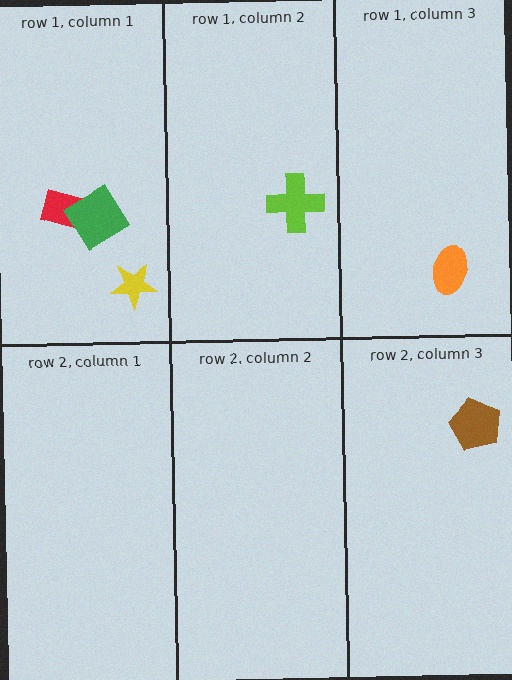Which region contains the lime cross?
The row 1, column 2 region.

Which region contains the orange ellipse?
The row 1, column 3 region.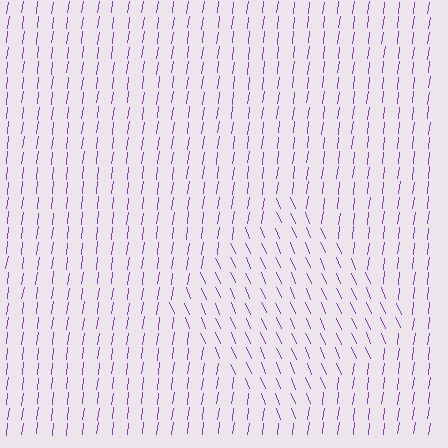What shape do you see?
I see a diamond.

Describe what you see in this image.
The image is filled with small purple line segments. A diamond region in the image has lines oriented differently from the surrounding lines, creating a visible texture boundary.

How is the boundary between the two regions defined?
The boundary is defined purely by a change in line orientation (approximately 30 degrees difference). All lines are the same color and thickness.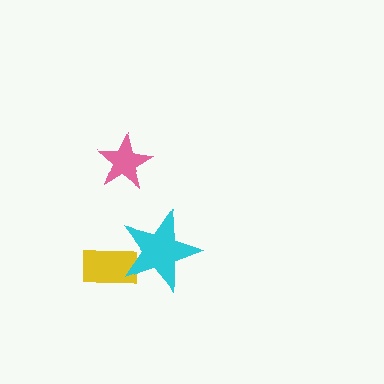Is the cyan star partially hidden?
No, no other shape covers it.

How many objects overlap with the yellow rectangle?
1 object overlaps with the yellow rectangle.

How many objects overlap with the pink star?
0 objects overlap with the pink star.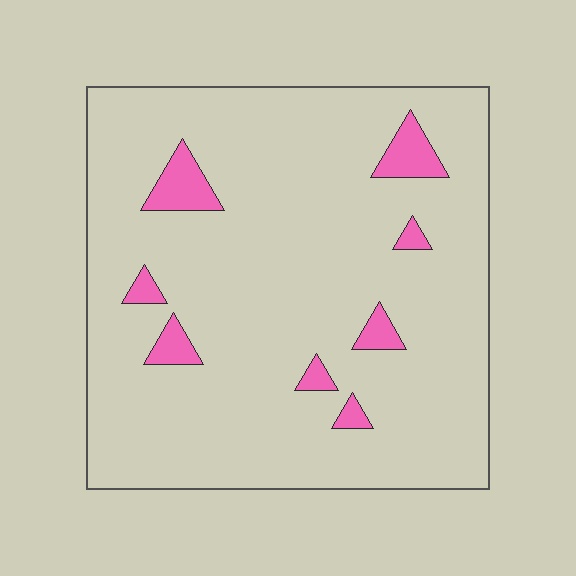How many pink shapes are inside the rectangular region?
8.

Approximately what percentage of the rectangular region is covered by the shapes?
Approximately 10%.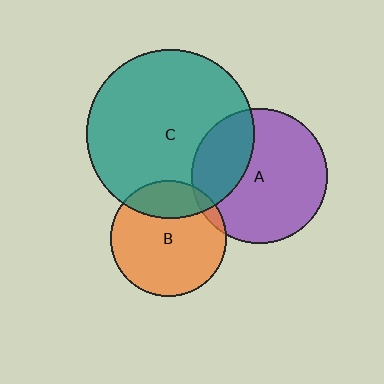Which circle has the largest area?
Circle C (teal).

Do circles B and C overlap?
Yes.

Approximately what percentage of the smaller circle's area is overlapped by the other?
Approximately 25%.